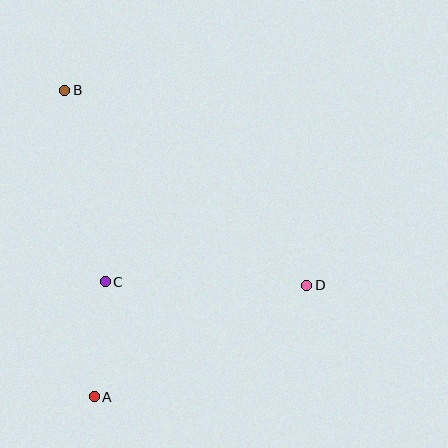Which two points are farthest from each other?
Points B and D are farthest from each other.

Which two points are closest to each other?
Points A and C are closest to each other.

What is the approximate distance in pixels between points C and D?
The distance between C and D is approximately 201 pixels.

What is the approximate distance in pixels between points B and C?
The distance between B and C is approximately 196 pixels.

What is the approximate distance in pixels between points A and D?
The distance between A and D is approximately 240 pixels.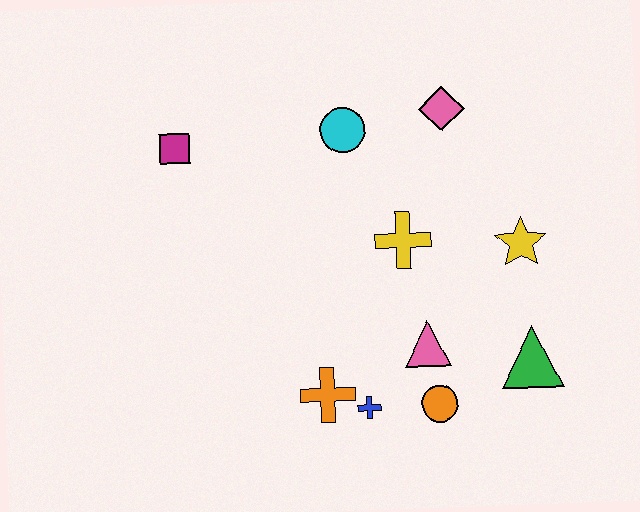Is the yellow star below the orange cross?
No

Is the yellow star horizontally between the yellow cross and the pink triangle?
No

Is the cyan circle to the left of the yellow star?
Yes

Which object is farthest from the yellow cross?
The magenta square is farthest from the yellow cross.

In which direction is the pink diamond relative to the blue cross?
The pink diamond is above the blue cross.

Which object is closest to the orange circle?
The pink triangle is closest to the orange circle.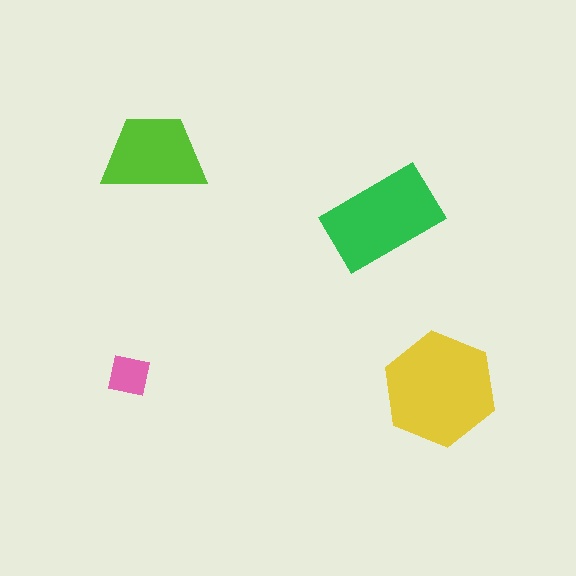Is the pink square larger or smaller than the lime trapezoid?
Smaller.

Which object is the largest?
The yellow hexagon.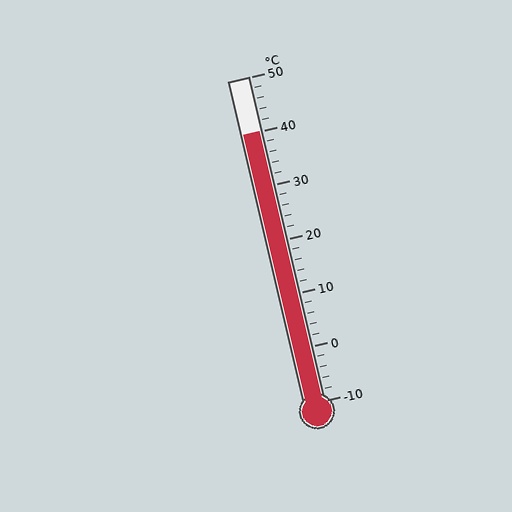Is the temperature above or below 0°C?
The temperature is above 0°C.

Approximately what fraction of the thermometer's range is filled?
The thermometer is filled to approximately 85% of its range.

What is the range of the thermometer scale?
The thermometer scale ranges from -10°C to 50°C.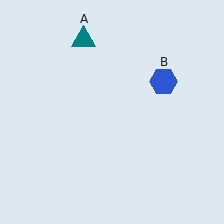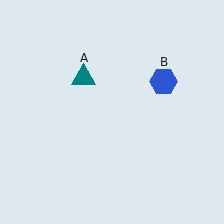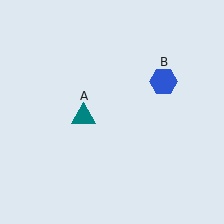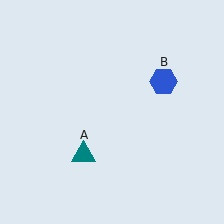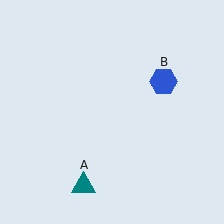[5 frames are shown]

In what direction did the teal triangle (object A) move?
The teal triangle (object A) moved down.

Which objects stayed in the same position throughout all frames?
Blue hexagon (object B) remained stationary.